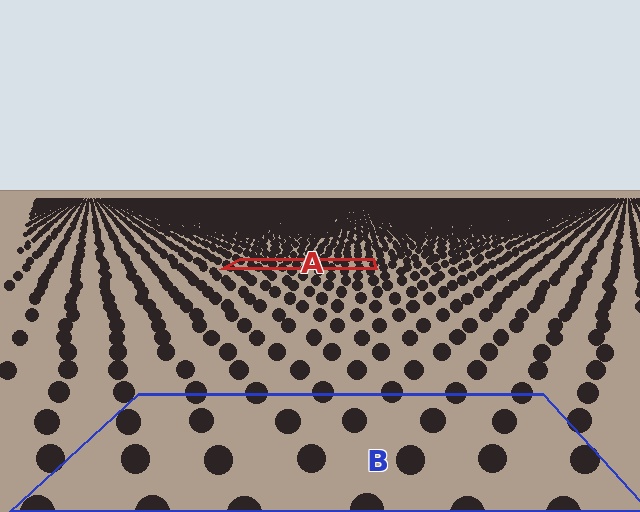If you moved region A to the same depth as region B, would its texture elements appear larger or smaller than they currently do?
They would appear larger. At a closer depth, the same texture elements are projected at a bigger on-screen size.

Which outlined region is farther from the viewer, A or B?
Region A is farther from the viewer — the texture elements inside it appear smaller and more densely packed.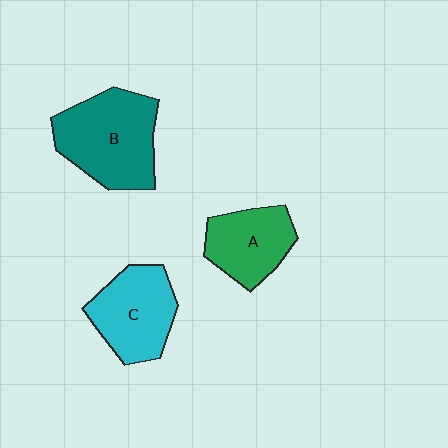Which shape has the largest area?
Shape B (teal).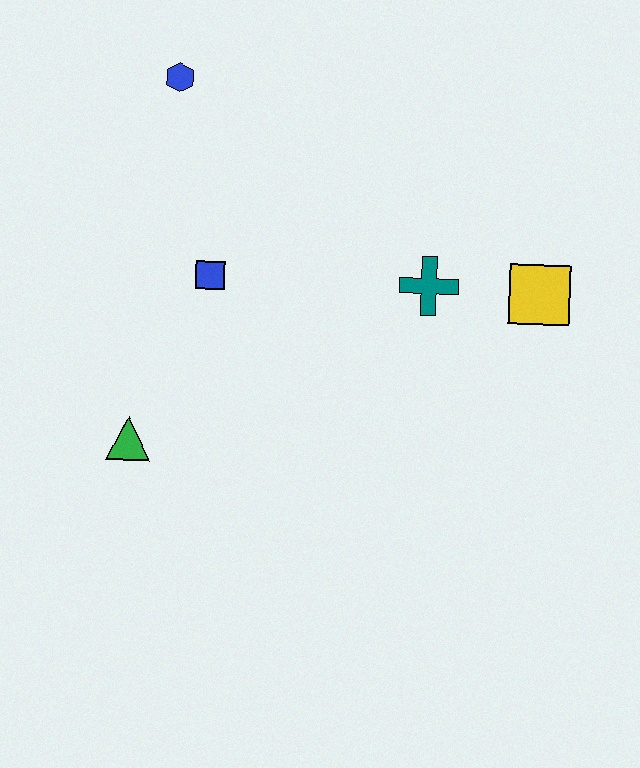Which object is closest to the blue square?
The green triangle is closest to the blue square.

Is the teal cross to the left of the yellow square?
Yes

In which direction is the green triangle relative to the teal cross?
The green triangle is to the left of the teal cross.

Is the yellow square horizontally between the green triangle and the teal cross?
No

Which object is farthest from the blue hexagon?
The yellow square is farthest from the blue hexagon.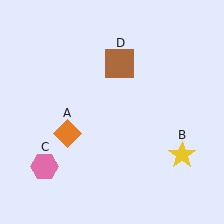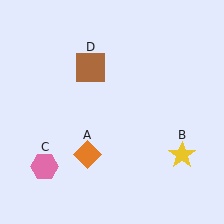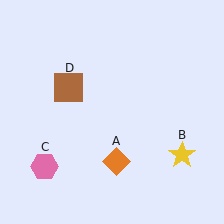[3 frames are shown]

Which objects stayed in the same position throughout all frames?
Yellow star (object B) and pink hexagon (object C) remained stationary.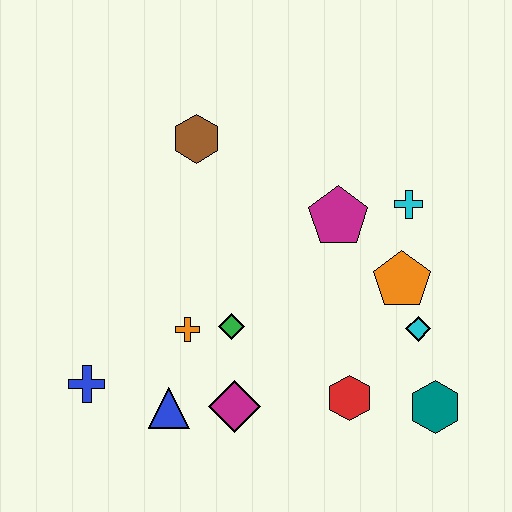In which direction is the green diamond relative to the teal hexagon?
The green diamond is to the left of the teal hexagon.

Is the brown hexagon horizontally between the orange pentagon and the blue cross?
Yes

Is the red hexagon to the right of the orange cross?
Yes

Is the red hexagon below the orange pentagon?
Yes